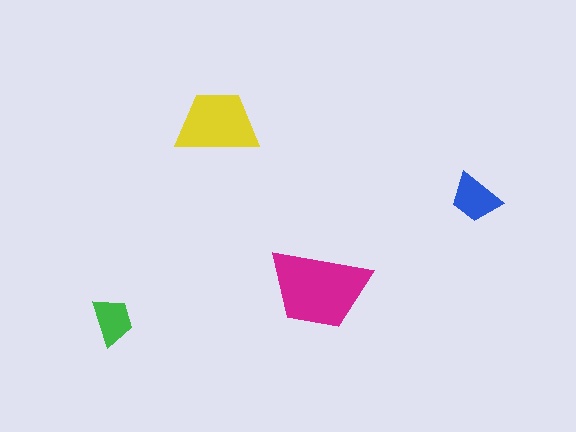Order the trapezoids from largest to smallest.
the magenta one, the yellow one, the blue one, the green one.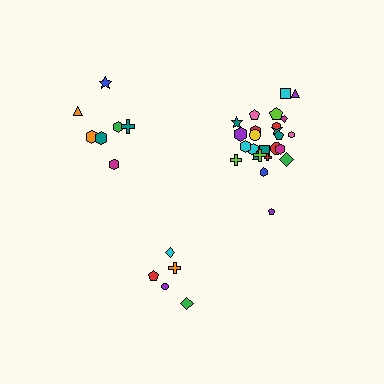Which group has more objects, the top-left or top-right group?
The top-right group.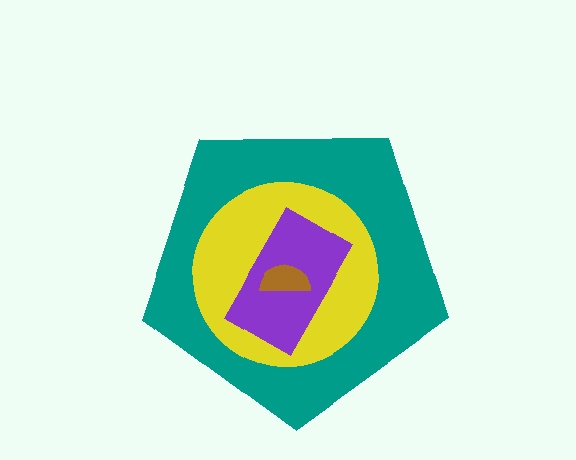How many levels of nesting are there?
4.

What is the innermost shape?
The brown semicircle.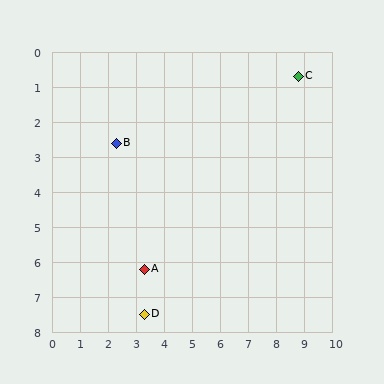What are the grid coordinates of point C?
Point C is at approximately (8.8, 0.7).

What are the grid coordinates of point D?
Point D is at approximately (3.3, 7.5).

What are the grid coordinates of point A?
Point A is at approximately (3.3, 6.2).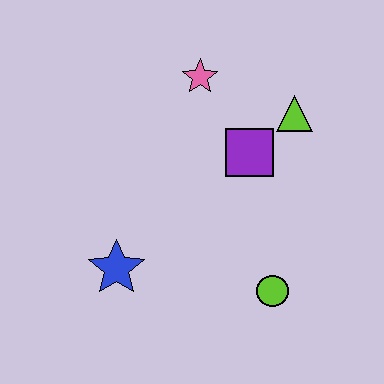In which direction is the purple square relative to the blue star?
The purple square is to the right of the blue star.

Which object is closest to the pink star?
The purple square is closest to the pink star.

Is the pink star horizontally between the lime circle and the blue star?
Yes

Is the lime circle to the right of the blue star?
Yes